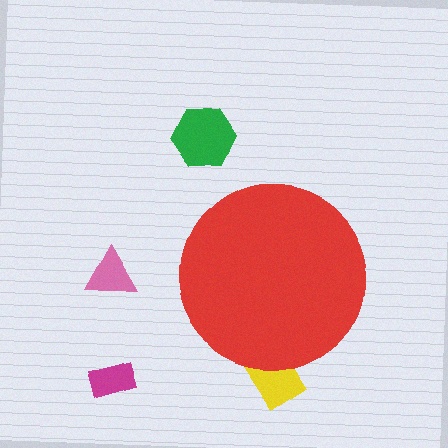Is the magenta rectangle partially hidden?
No, the magenta rectangle is fully visible.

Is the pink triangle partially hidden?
No, the pink triangle is fully visible.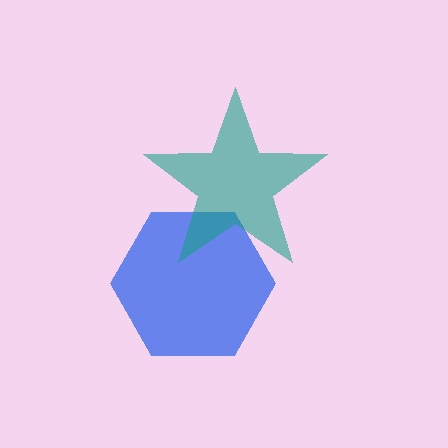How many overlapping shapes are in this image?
There are 2 overlapping shapes in the image.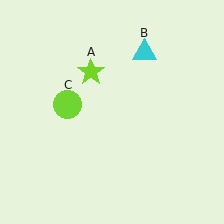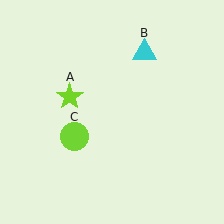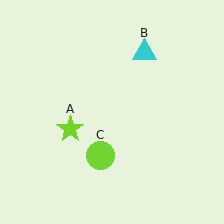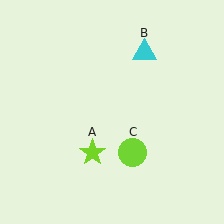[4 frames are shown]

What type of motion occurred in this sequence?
The lime star (object A), lime circle (object C) rotated counterclockwise around the center of the scene.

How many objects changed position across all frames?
2 objects changed position: lime star (object A), lime circle (object C).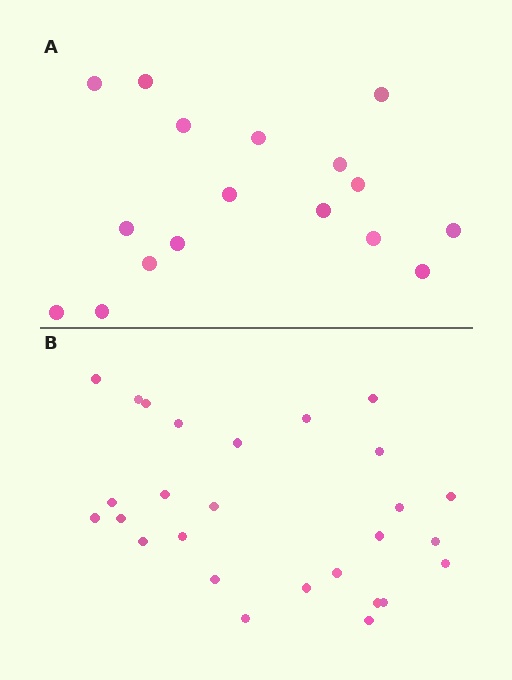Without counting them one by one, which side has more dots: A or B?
Region B (the bottom region) has more dots.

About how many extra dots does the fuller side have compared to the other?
Region B has roughly 10 or so more dots than region A.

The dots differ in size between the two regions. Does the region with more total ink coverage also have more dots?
No. Region A has more total ink coverage because its dots are larger, but region B actually contains more individual dots. Total area can be misleading — the number of items is what matters here.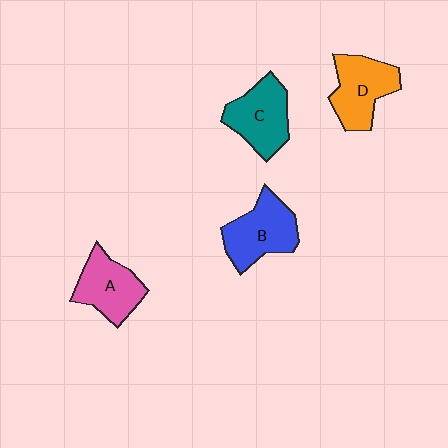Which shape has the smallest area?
Shape A (pink).